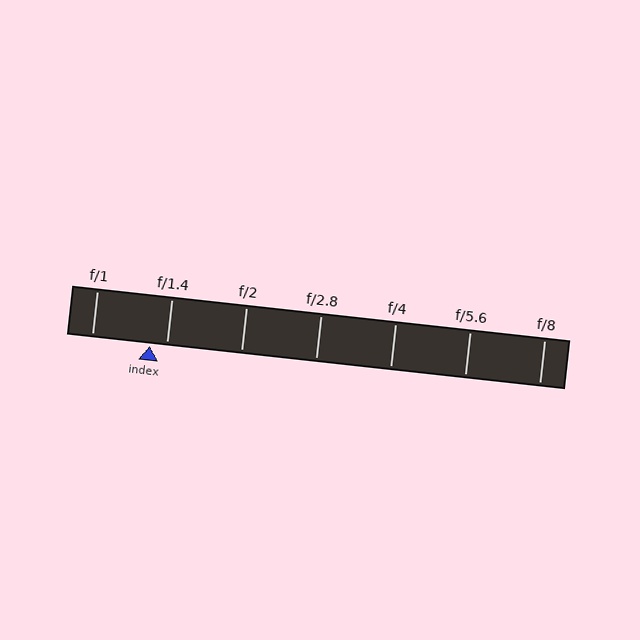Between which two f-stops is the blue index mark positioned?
The index mark is between f/1 and f/1.4.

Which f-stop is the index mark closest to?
The index mark is closest to f/1.4.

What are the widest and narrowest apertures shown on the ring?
The widest aperture shown is f/1 and the narrowest is f/8.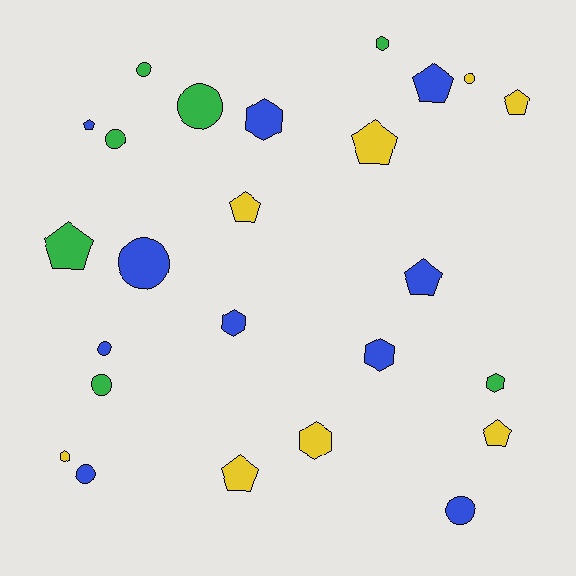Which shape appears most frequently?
Pentagon, with 9 objects.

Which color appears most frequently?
Blue, with 10 objects.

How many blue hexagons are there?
There are 3 blue hexagons.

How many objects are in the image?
There are 25 objects.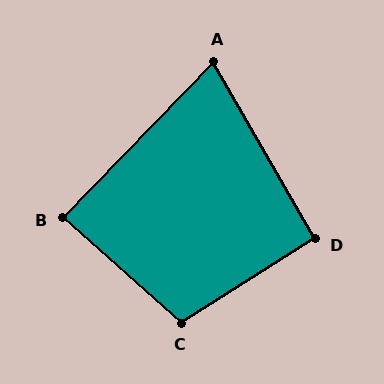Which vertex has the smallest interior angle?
A, at approximately 74 degrees.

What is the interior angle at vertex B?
Approximately 88 degrees (approximately right).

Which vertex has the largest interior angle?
C, at approximately 106 degrees.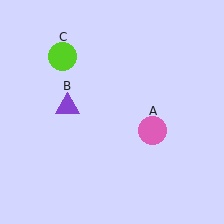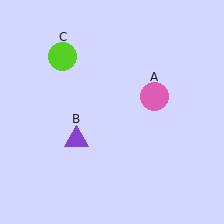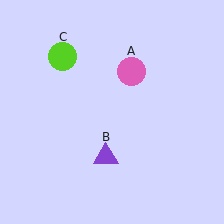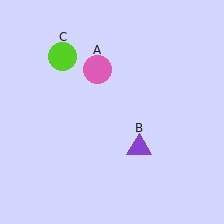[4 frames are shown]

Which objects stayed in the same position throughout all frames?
Lime circle (object C) remained stationary.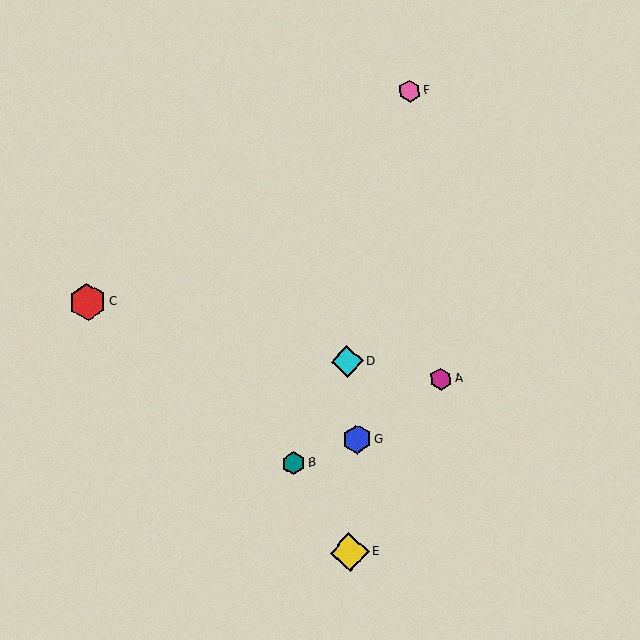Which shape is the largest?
The yellow diamond (labeled E) is the largest.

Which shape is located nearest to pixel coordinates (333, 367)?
The cyan diamond (labeled D) at (347, 361) is nearest to that location.